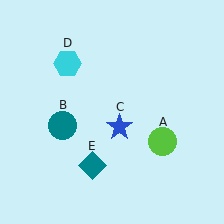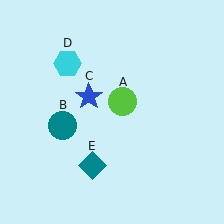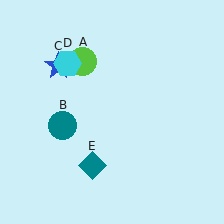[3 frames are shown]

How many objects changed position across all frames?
2 objects changed position: lime circle (object A), blue star (object C).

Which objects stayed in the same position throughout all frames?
Teal circle (object B) and cyan hexagon (object D) and teal diamond (object E) remained stationary.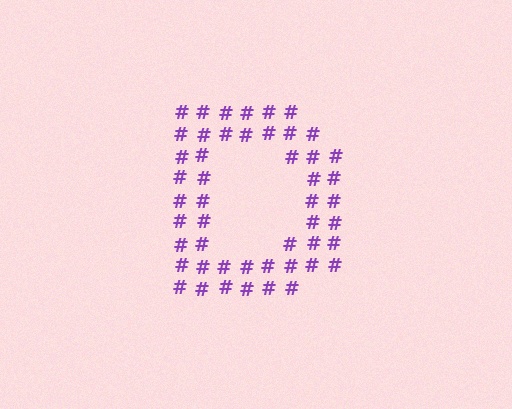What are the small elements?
The small elements are hash symbols.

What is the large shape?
The large shape is the letter D.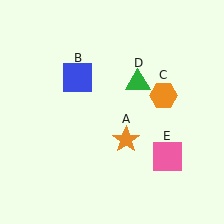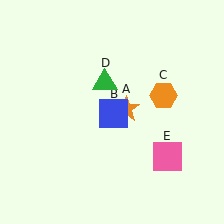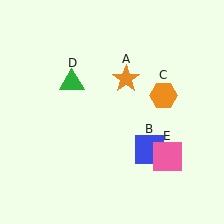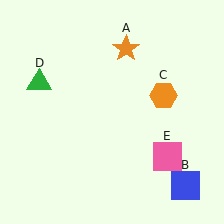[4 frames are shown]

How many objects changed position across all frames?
3 objects changed position: orange star (object A), blue square (object B), green triangle (object D).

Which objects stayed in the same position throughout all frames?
Orange hexagon (object C) and pink square (object E) remained stationary.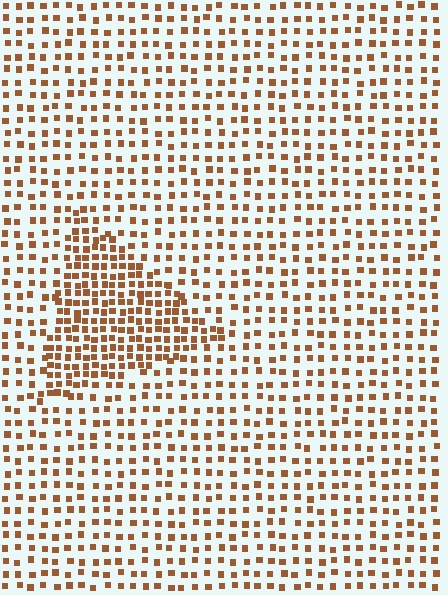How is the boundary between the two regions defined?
The boundary is defined by a change in element density (approximately 1.9x ratio). All elements are the same color, size, and shape.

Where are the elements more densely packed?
The elements are more densely packed inside the triangle boundary.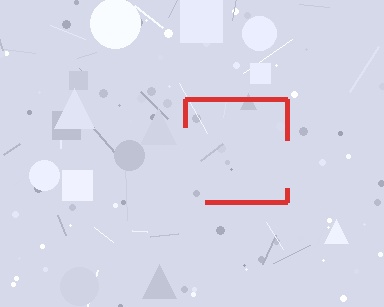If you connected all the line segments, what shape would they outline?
They would outline a square.